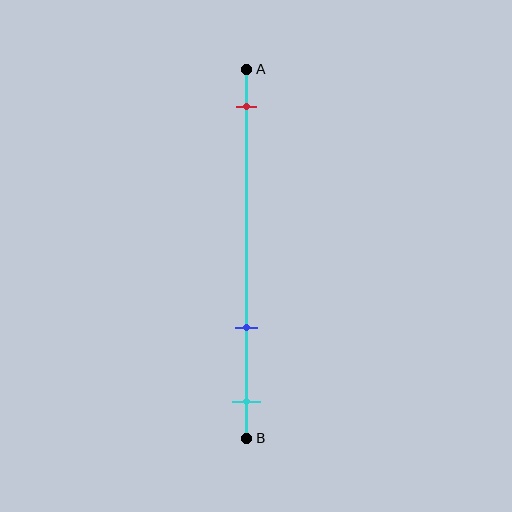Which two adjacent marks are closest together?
The blue and cyan marks are the closest adjacent pair.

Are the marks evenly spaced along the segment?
No, the marks are not evenly spaced.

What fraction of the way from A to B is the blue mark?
The blue mark is approximately 70% (0.7) of the way from A to B.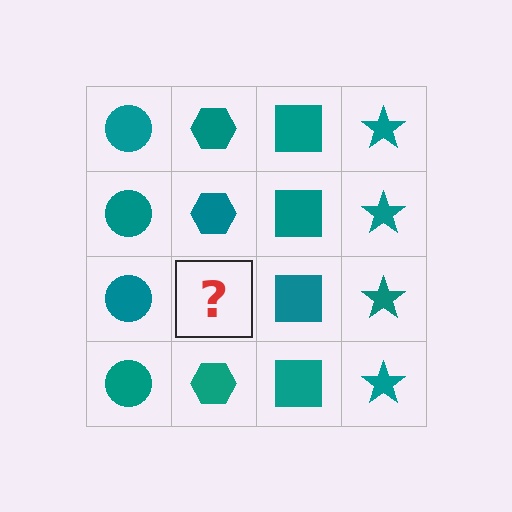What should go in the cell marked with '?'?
The missing cell should contain a teal hexagon.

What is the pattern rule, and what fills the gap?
The rule is that each column has a consistent shape. The gap should be filled with a teal hexagon.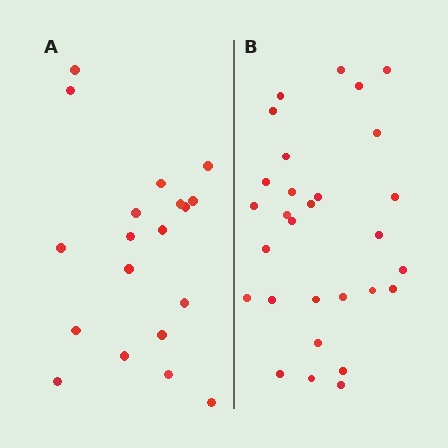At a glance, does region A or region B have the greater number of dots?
Region B (the right region) has more dots.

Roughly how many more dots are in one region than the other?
Region B has roughly 10 or so more dots than region A.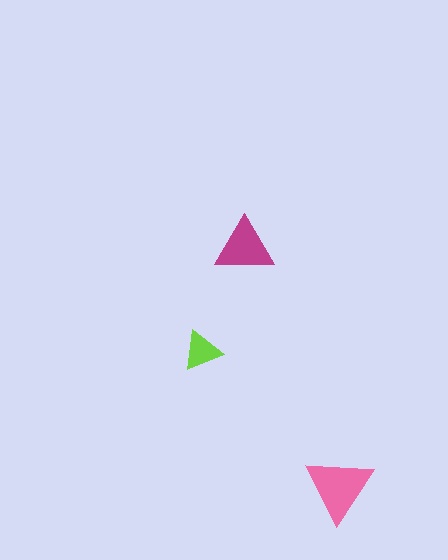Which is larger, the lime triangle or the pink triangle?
The pink one.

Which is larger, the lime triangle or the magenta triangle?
The magenta one.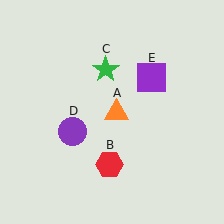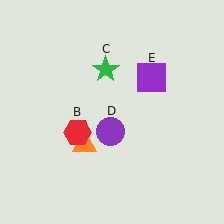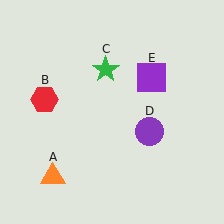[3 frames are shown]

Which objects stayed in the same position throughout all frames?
Green star (object C) and purple square (object E) remained stationary.